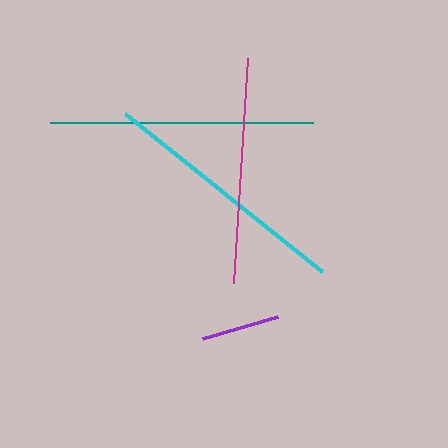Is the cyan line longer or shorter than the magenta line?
The cyan line is longer than the magenta line.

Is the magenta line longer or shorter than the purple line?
The magenta line is longer than the purple line.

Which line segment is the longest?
The teal line is the longest at approximately 262 pixels.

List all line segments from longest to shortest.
From longest to shortest: teal, cyan, magenta, purple.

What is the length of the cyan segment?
The cyan segment is approximately 252 pixels long.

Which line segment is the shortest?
The purple line is the shortest at approximately 78 pixels.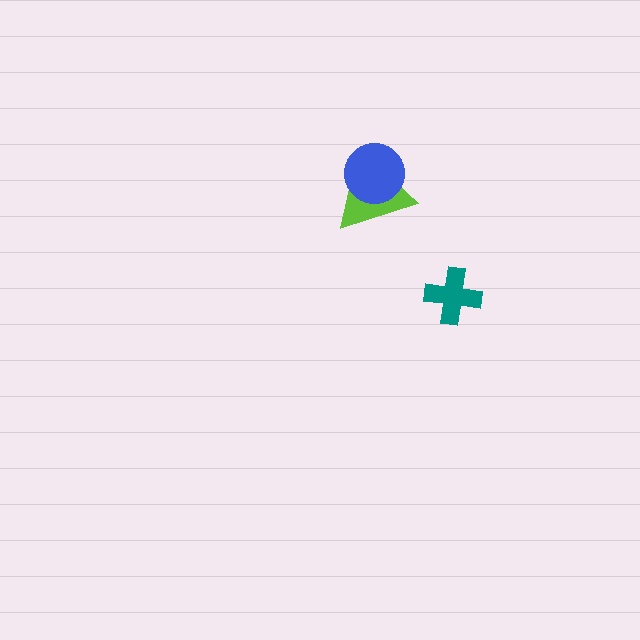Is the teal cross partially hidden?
No, no other shape covers it.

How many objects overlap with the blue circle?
1 object overlaps with the blue circle.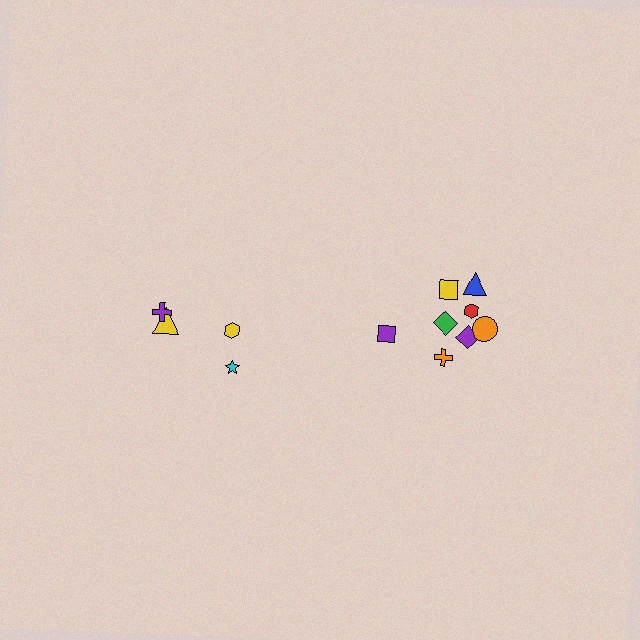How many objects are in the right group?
There are 8 objects.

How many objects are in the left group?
There are 4 objects.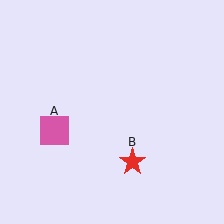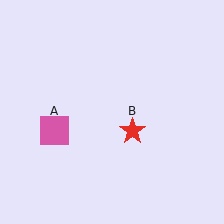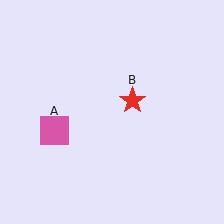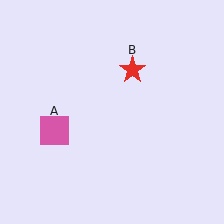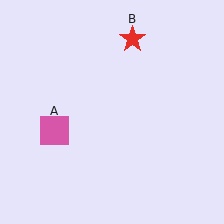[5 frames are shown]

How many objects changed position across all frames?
1 object changed position: red star (object B).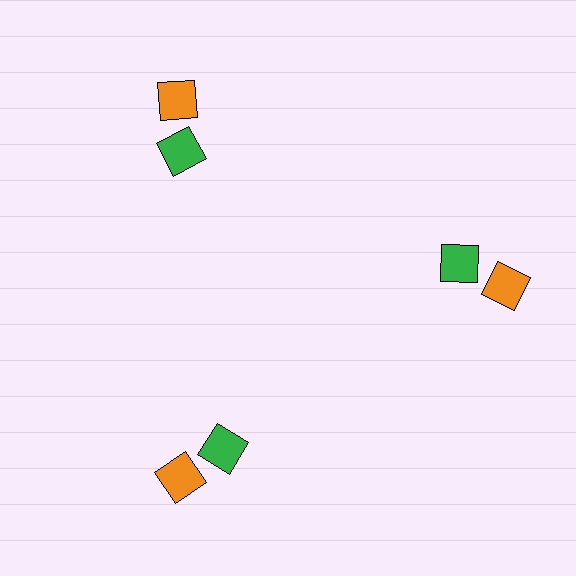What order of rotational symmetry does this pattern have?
This pattern has 3-fold rotational symmetry.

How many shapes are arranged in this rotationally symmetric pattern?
There are 6 shapes, arranged in 3 groups of 2.